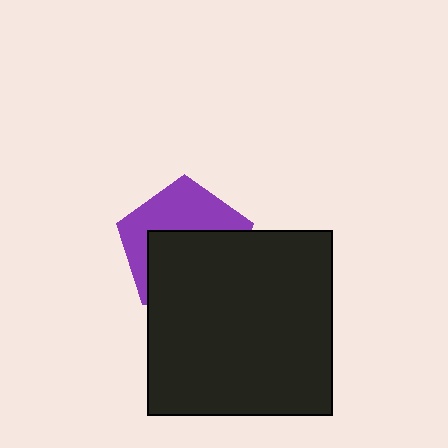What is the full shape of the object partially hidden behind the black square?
The partially hidden object is a purple pentagon.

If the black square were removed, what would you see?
You would see the complete purple pentagon.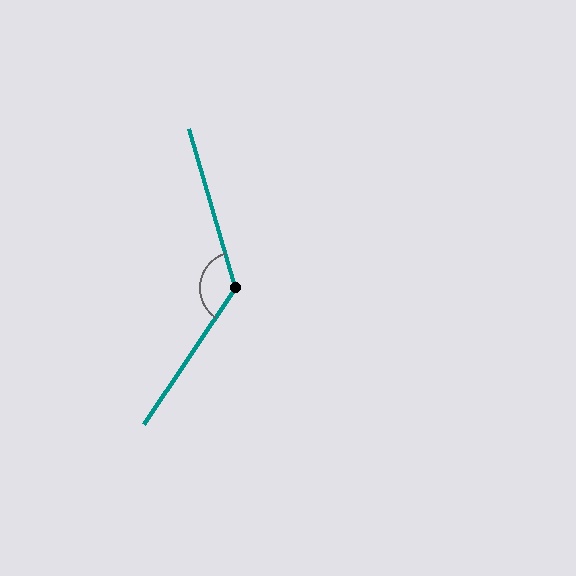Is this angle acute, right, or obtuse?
It is obtuse.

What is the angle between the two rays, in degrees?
Approximately 130 degrees.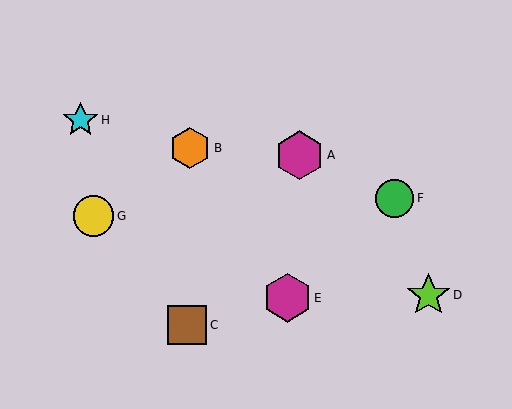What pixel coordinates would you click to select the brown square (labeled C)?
Click at (187, 325) to select the brown square C.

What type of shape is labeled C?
Shape C is a brown square.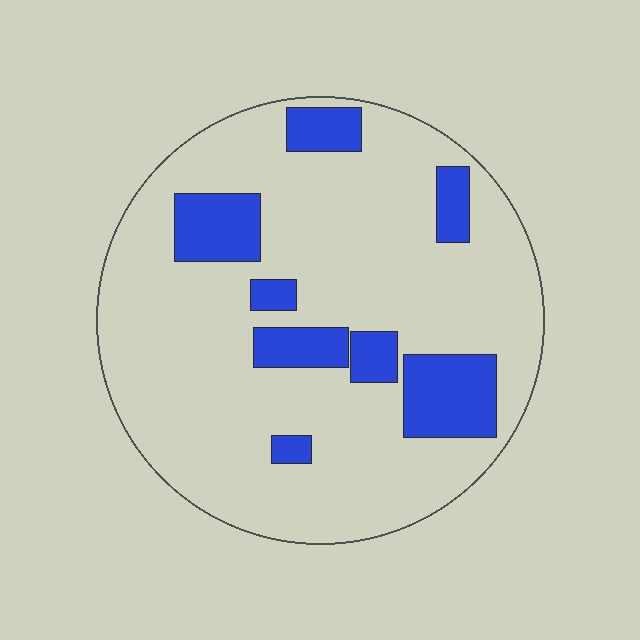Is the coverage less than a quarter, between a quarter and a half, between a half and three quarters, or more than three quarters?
Less than a quarter.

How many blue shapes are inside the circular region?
8.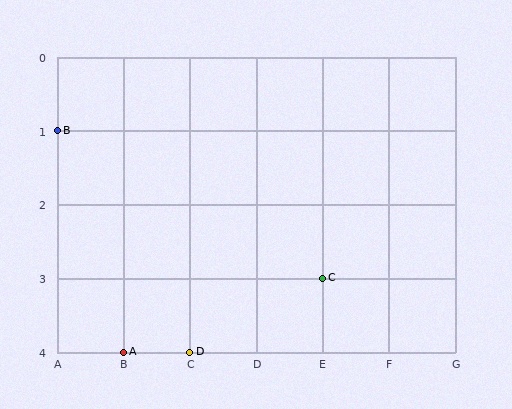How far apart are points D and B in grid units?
Points D and B are 2 columns and 3 rows apart (about 3.6 grid units diagonally).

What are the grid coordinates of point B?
Point B is at grid coordinates (A, 1).